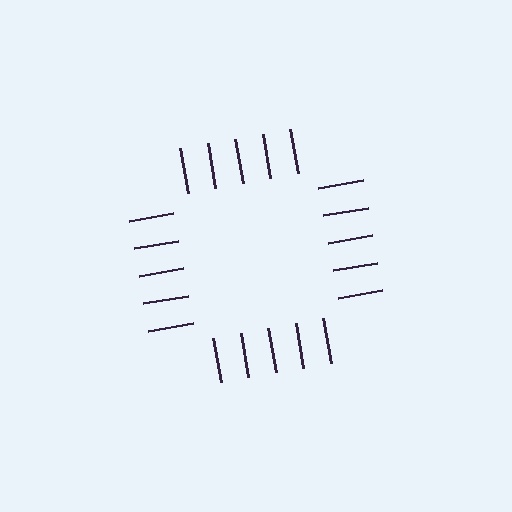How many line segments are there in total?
20 — 5 along each of the 4 edges.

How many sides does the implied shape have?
4 sides — the line-ends trace a square.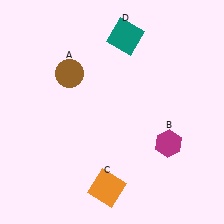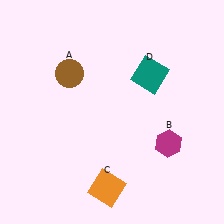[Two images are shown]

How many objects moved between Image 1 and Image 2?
1 object moved between the two images.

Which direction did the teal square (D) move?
The teal square (D) moved down.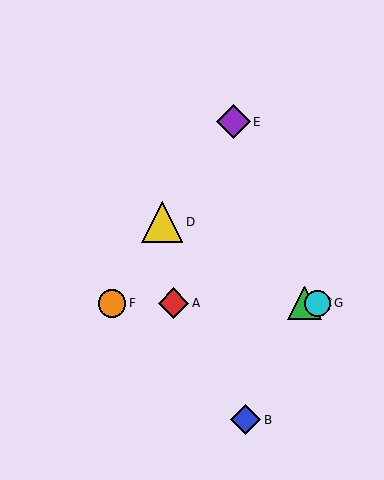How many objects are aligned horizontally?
4 objects (A, C, F, G) are aligned horizontally.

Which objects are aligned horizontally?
Objects A, C, F, G are aligned horizontally.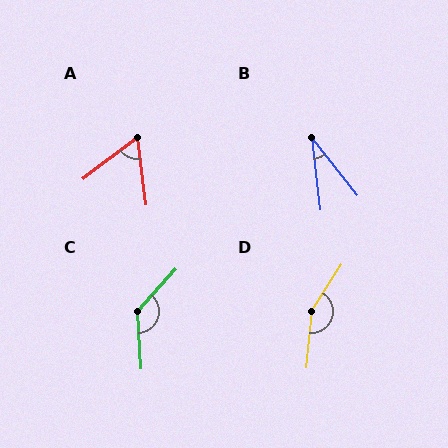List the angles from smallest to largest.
B (32°), A (60°), C (134°), D (152°).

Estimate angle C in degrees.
Approximately 134 degrees.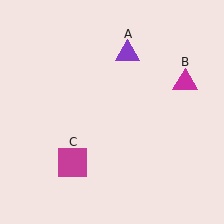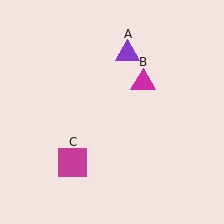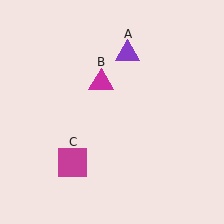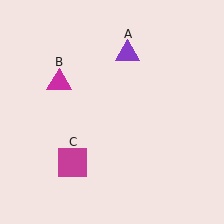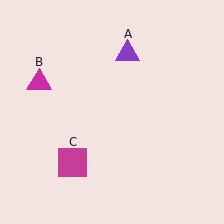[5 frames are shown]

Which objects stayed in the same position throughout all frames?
Purple triangle (object A) and magenta square (object C) remained stationary.